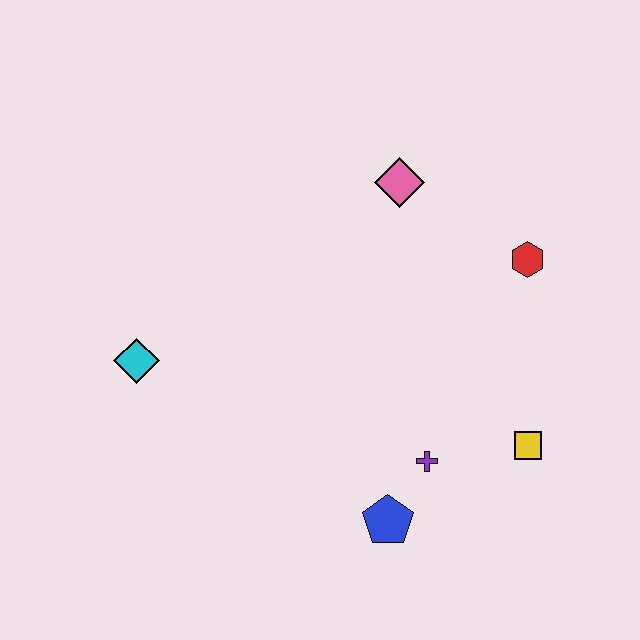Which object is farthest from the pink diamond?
The blue pentagon is farthest from the pink diamond.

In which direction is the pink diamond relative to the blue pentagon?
The pink diamond is above the blue pentagon.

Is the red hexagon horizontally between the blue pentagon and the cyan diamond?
No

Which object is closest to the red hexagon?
The pink diamond is closest to the red hexagon.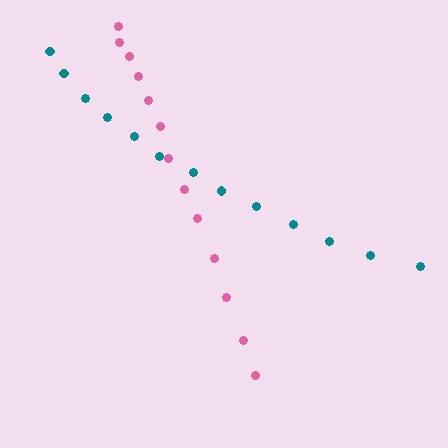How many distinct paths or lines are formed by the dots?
There are 2 distinct paths.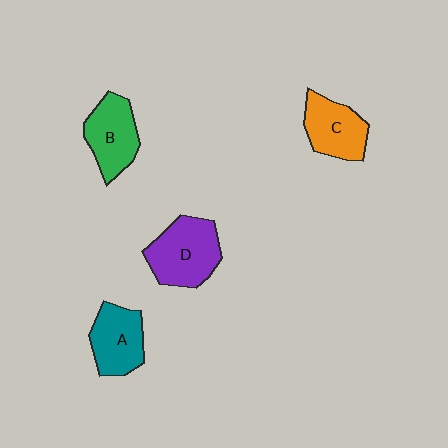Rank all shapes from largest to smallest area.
From largest to smallest: D (purple), B (green), A (teal), C (orange).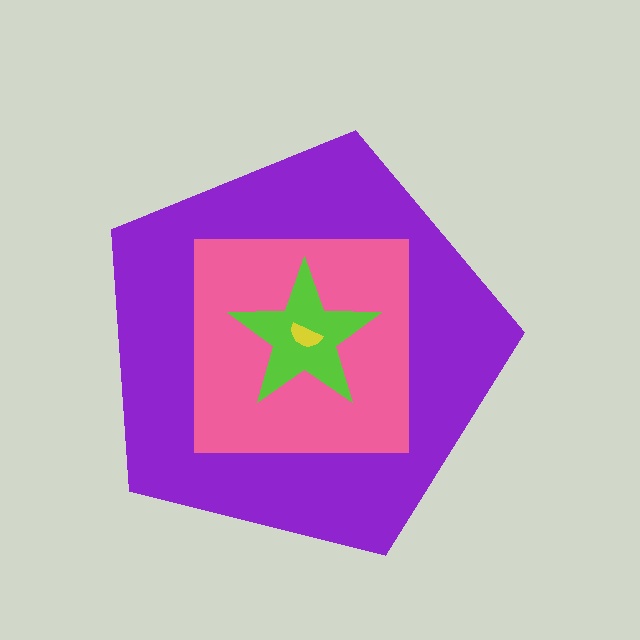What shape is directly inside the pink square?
The lime star.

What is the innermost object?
The yellow semicircle.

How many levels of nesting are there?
4.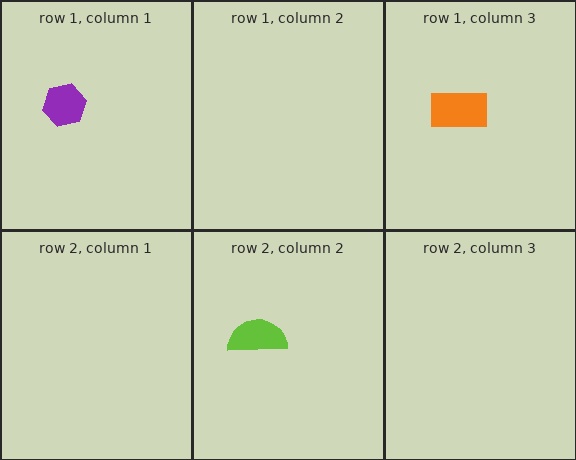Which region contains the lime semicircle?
The row 2, column 2 region.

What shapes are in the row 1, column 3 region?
The orange rectangle.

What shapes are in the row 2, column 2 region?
The lime semicircle.